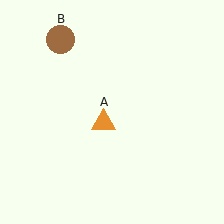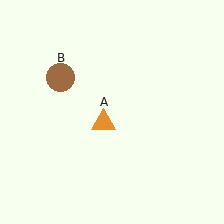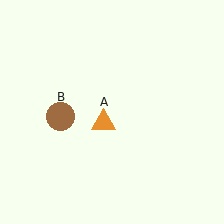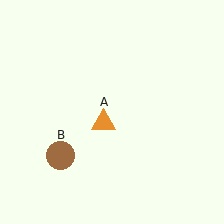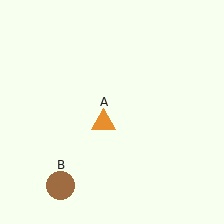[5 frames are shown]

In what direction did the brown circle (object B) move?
The brown circle (object B) moved down.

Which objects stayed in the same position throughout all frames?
Orange triangle (object A) remained stationary.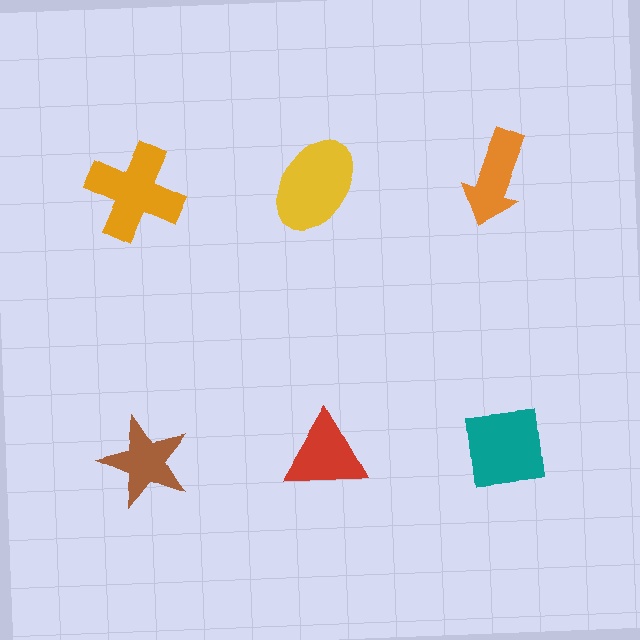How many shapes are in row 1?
3 shapes.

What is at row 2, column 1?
A brown star.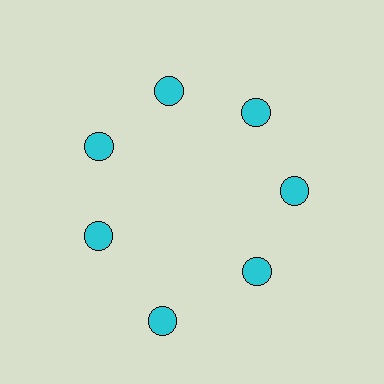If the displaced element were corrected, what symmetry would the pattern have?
It would have 7-fold rotational symmetry — the pattern would map onto itself every 51 degrees.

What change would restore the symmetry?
The symmetry would be restored by moving it inward, back onto the ring so that all 7 circles sit at equal angles and equal distance from the center.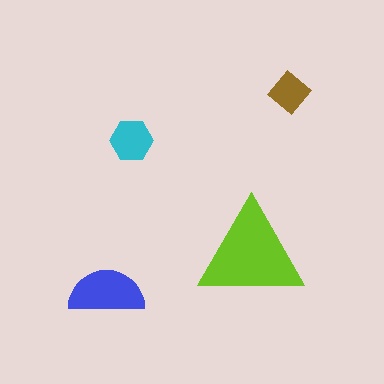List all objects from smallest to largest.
The brown diamond, the cyan hexagon, the blue semicircle, the lime triangle.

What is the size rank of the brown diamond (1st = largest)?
4th.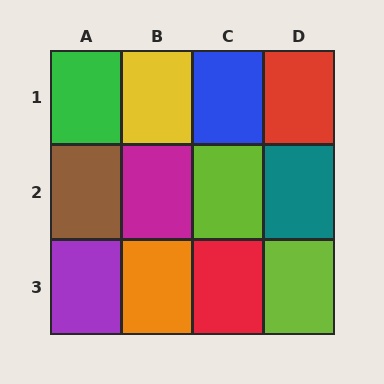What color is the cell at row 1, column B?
Yellow.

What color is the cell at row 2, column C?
Lime.